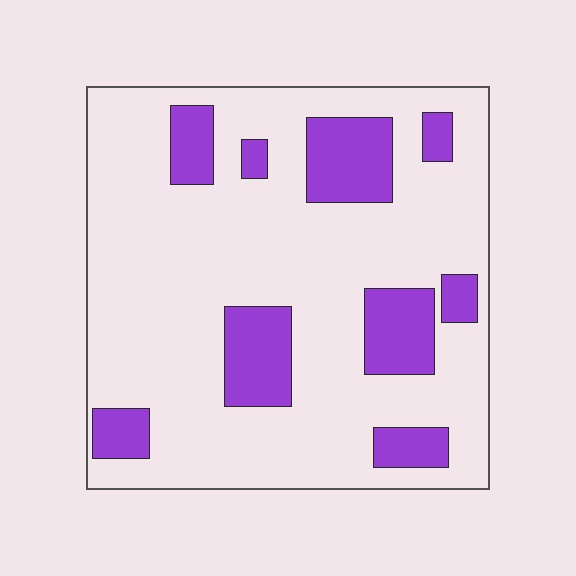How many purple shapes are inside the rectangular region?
9.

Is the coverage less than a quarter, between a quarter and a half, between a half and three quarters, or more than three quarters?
Less than a quarter.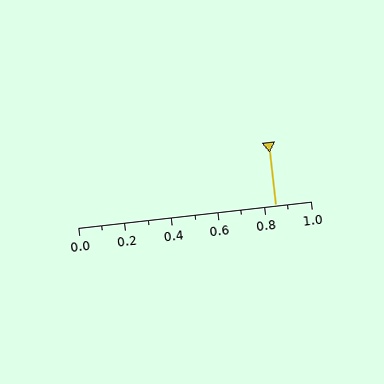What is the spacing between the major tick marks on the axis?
The major ticks are spaced 0.2 apart.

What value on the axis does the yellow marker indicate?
The marker indicates approximately 0.85.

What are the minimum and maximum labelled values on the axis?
The axis runs from 0.0 to 1.0.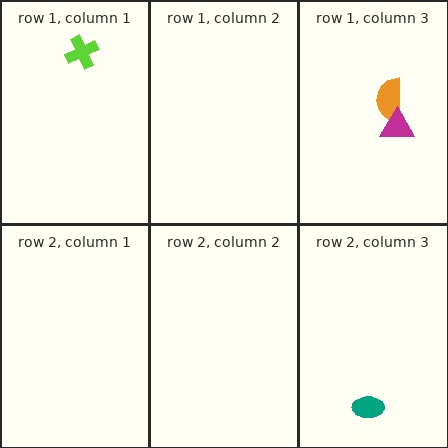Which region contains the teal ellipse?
The row 2, column 3 region.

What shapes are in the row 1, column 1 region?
The lime cross.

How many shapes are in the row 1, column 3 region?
2.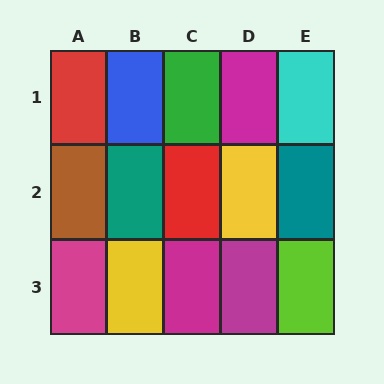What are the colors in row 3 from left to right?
Magenta, yellow, magenta, magenta, lime.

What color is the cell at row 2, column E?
Teal.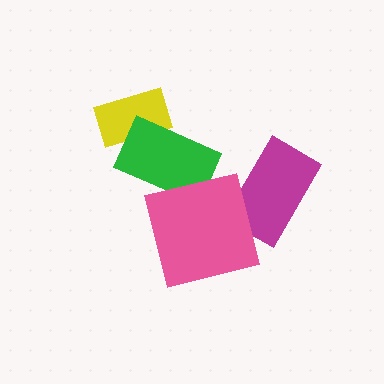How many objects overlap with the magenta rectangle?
1 object overlaps with the magenta rectangle.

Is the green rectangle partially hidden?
Yes, it is partially covered by another shape.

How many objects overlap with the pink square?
2 objects overlap with the pink square.